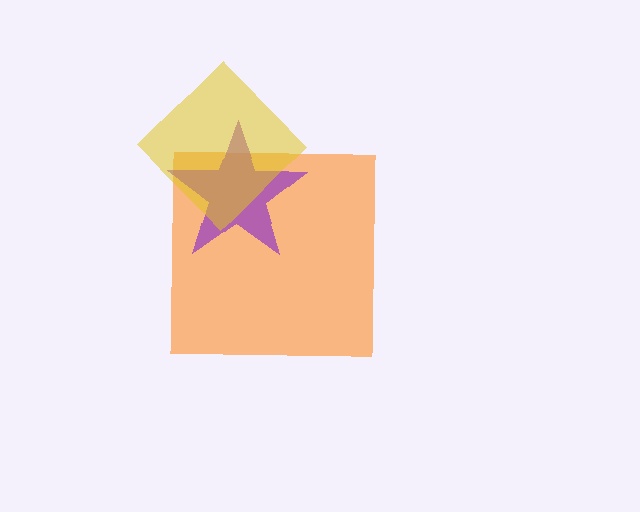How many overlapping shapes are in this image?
There are 3 overlapping shapes in the image.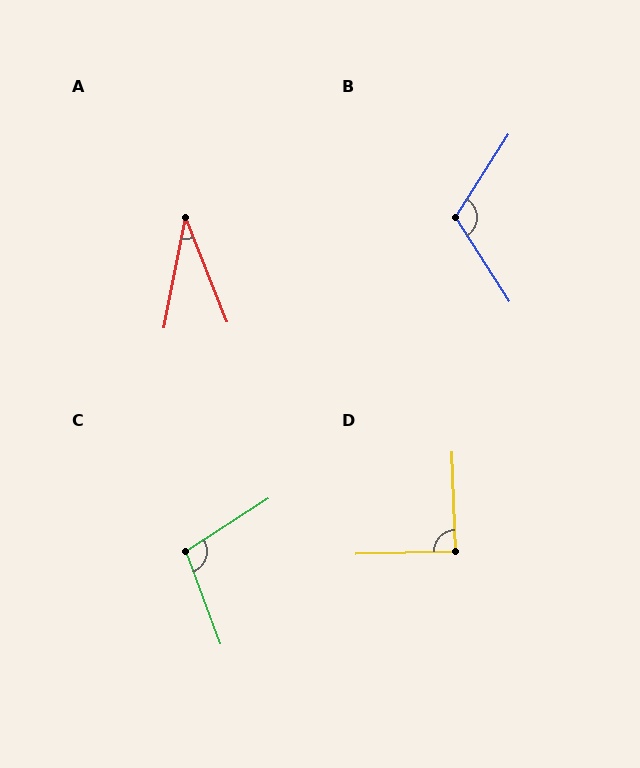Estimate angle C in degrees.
Approximately 102 degrees.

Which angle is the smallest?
A, at approximately 33 degrees.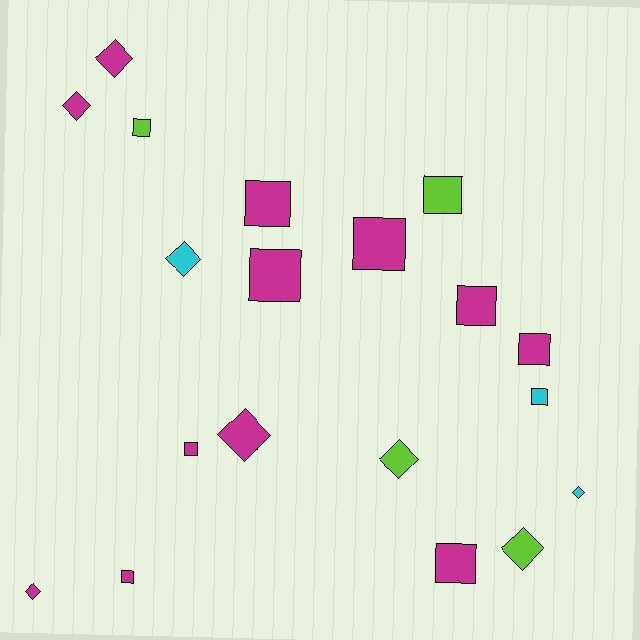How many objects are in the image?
There are 19 objects.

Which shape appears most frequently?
Square, with 11 objects.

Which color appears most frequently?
Magenta, with 12 objects.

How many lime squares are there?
There are 2 lime squares.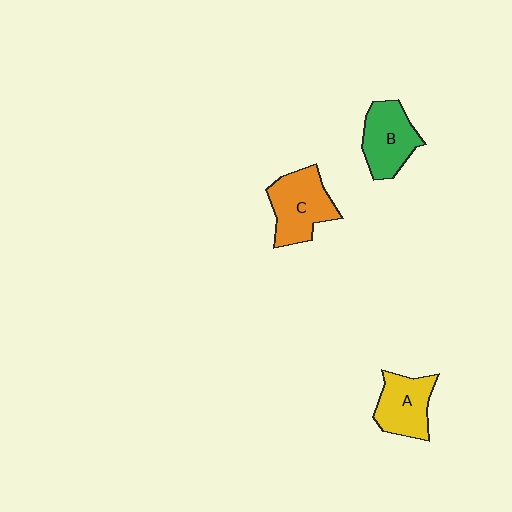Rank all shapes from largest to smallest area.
From largest to smallest: C (orange), B (green), A (yellow).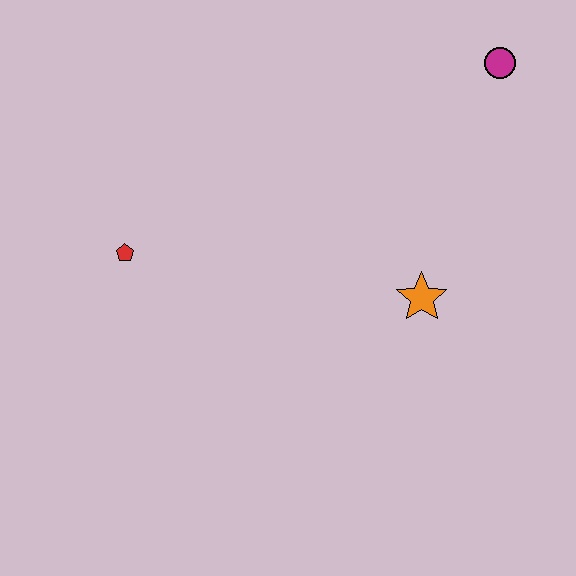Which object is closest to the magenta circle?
The orange star is closest to the magenta circle.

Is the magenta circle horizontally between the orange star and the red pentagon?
No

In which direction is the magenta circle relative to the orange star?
The magenta circle is above the orange star.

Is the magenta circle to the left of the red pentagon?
No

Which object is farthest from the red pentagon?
The magenta circle is farthest from the red pentagon.